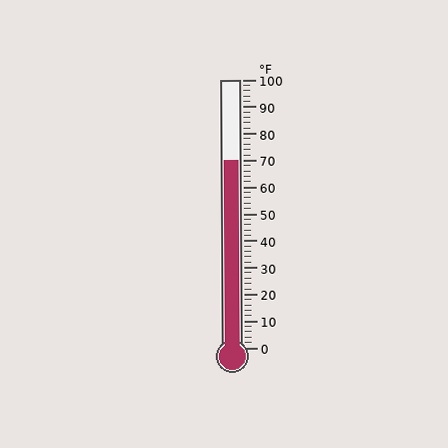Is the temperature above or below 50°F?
The temperature is above 50°F.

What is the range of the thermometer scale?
The thermometer scale ranges from 0°F to 100°F.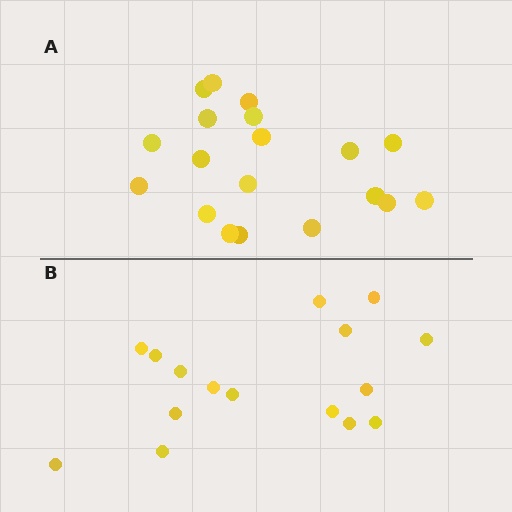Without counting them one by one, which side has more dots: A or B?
Region A (the top region) has more dots.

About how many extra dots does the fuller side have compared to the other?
Region A has just a few more — roughly 2 or 3 more dots than region B.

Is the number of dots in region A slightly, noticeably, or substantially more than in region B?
Region A has only slightly more — the two regions are fairly close. The ratio is roughly 1.2 to 1.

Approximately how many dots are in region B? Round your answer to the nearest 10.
About 20 dots. (The exact count is 16, which rounds to 20.)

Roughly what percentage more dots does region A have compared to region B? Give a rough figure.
About 20% more.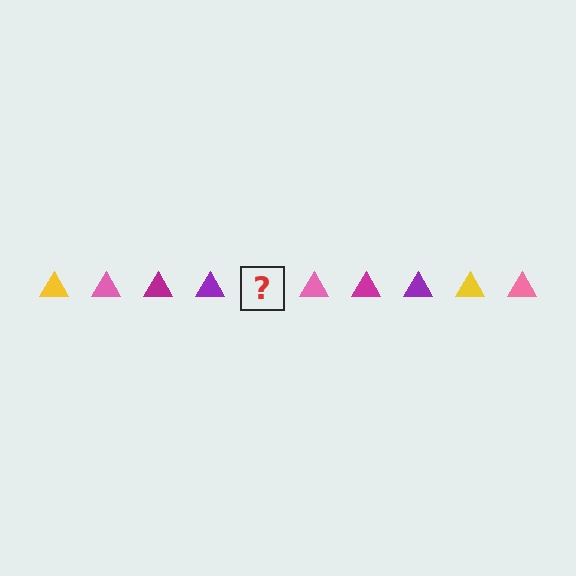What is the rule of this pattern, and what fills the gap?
The rule is that the pattern cycles through yellow, pink, magenta, purple triangles. The gap should be filled with a yellow triangle.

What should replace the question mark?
The question mark should be replaced with a yellow triangle.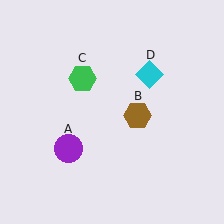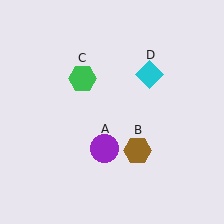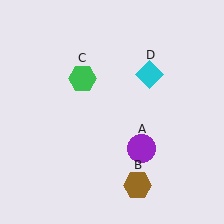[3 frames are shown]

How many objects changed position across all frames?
2 objects changed position: purple circle (object A), brown hexagon (object B).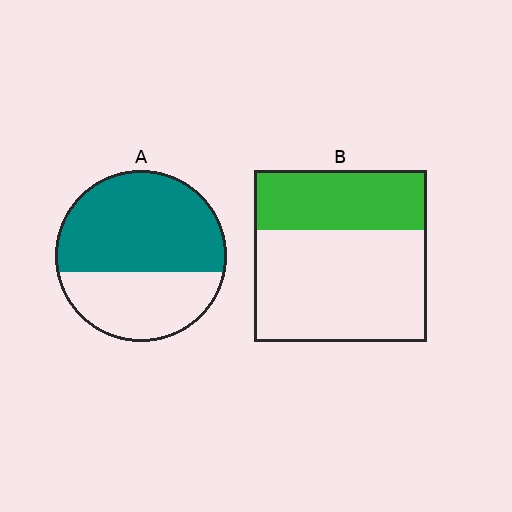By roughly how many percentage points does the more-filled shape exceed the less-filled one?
By roughly 25 percentage points (A over B).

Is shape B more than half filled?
No.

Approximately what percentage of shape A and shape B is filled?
A is approximately 60% and B is approximately 35%.